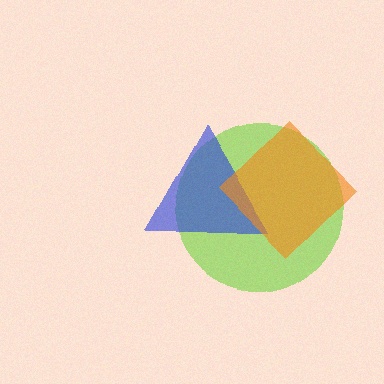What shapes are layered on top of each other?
The layered shapes are: a lime circle, a blue triangle, an orange diamond.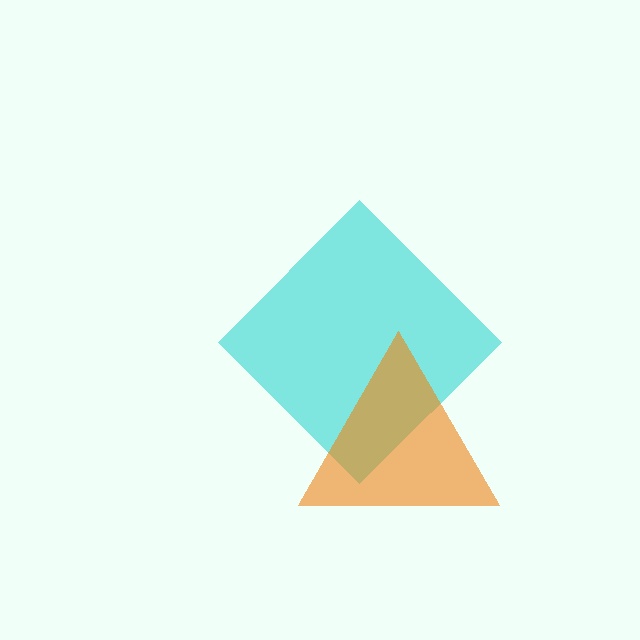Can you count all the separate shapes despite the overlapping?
Yes, there are 2 separate shapes.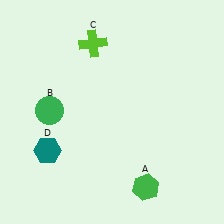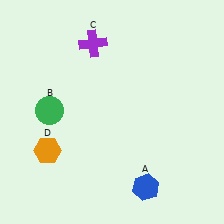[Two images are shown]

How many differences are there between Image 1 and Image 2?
There are 3 differences between the two images.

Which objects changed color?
A changed from green to blue. C changed from lime to purple. D changed from teal to orange.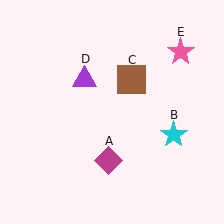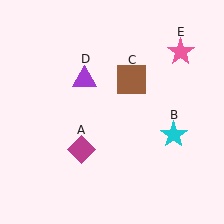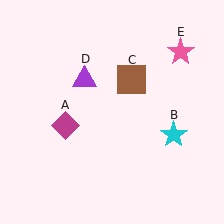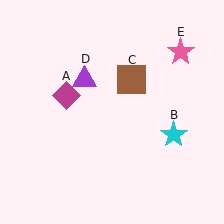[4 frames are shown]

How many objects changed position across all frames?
1 object changed position: magenta diamond (object A).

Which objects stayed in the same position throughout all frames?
Cyan star (object B) and brown square (object C) and purple triangle (object D) and pink star (object E) remained stationary.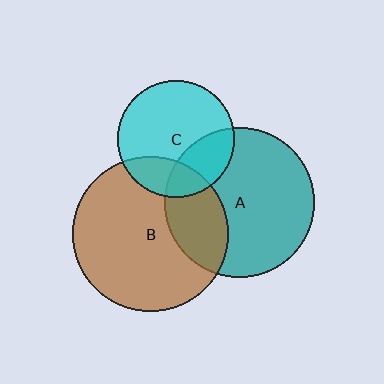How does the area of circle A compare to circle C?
Approximately 1.6 times.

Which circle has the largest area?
Circle B (brown).